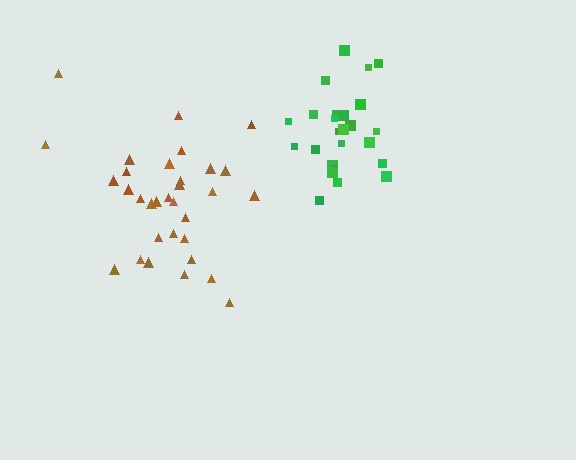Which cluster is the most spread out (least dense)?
Brown.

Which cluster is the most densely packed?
Green.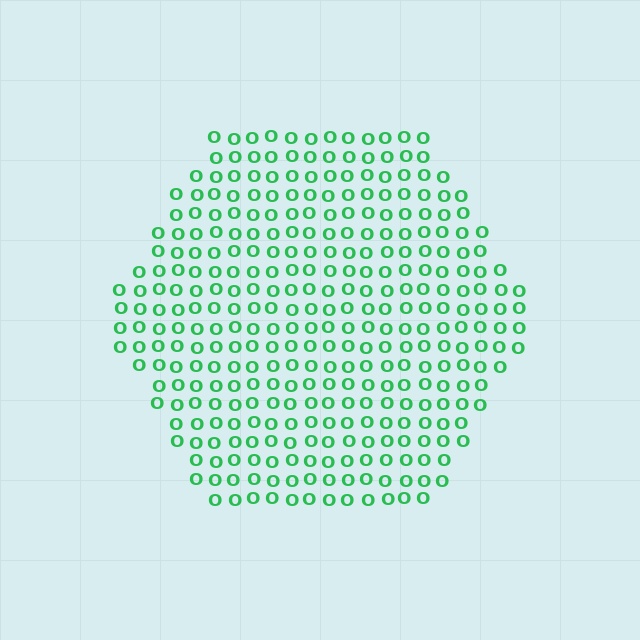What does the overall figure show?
The overall figure shows a hexagon.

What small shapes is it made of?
It is made of small letter O's.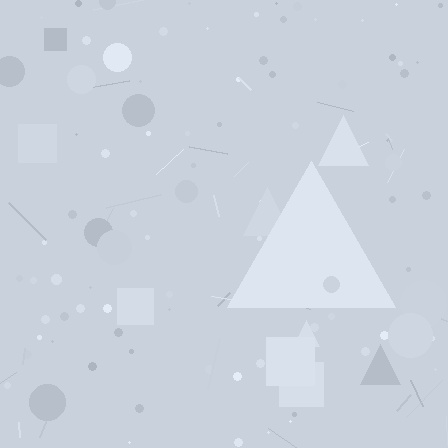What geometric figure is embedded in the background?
A triangle is embedded in the background.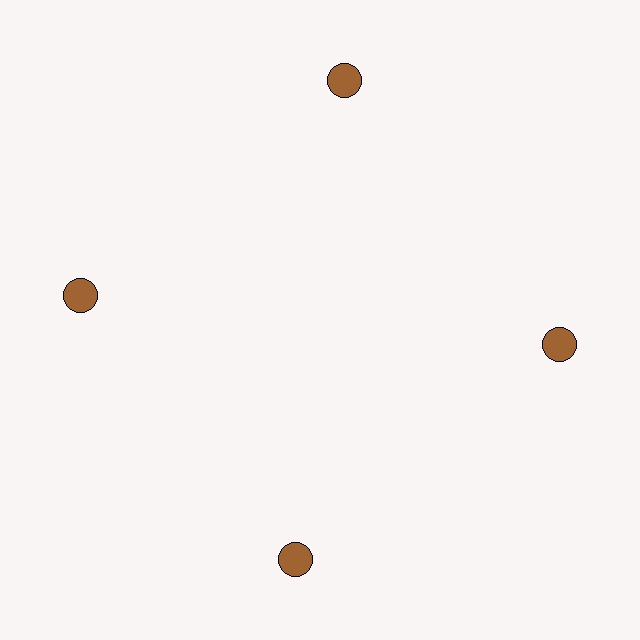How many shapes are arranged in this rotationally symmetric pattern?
There are 4 shapes, arranged in 4 groups of 1.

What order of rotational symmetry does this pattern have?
This pattern has 4-fold rotational symmetry.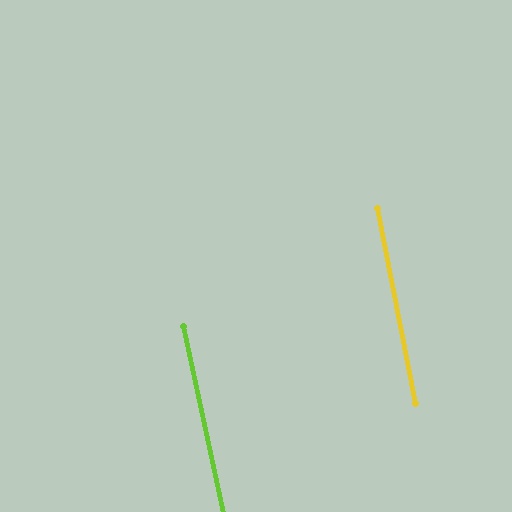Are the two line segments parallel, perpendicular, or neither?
Parallel — their directions differ by only 1.2°.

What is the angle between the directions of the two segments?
Approximately 1 degree.